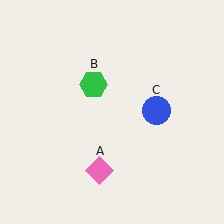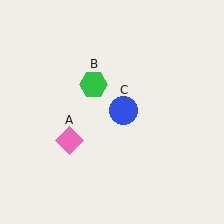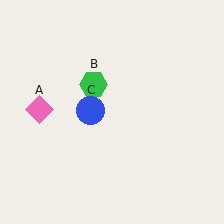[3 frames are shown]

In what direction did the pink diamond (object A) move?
The pink diamond (object A) moved up and to the left.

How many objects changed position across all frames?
2 objects changed position: pink diamond (object A), blue circle (object C).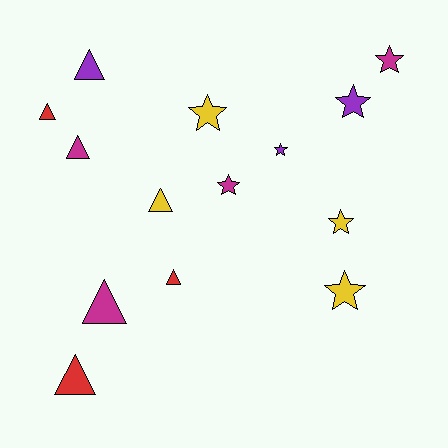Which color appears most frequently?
Magenta, with 4 objects.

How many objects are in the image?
There are 14 objects.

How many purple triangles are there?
There is 1 purple triangle.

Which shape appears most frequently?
Triangle, with 7 objects.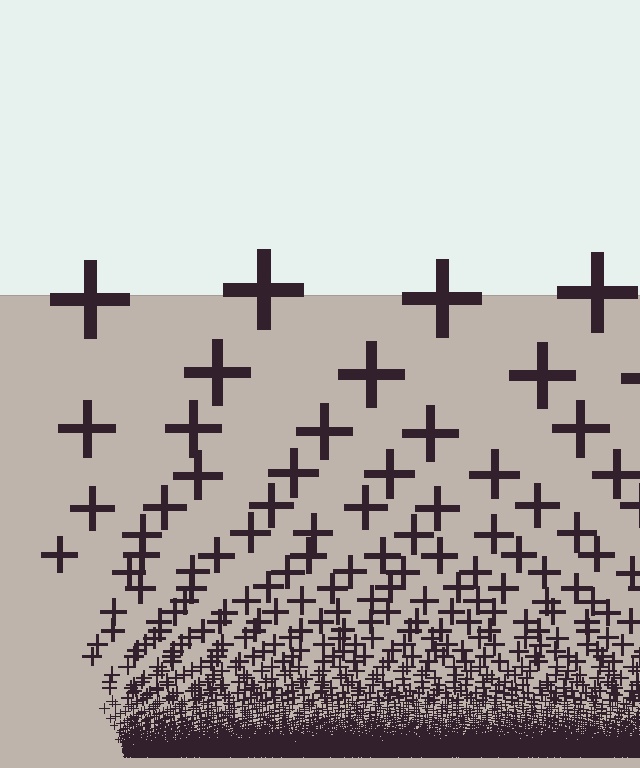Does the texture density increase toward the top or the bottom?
Density increases toward the bottom.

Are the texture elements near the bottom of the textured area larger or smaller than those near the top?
Smaller. The gradient is inverted — elements near the bottom are smaller and denser.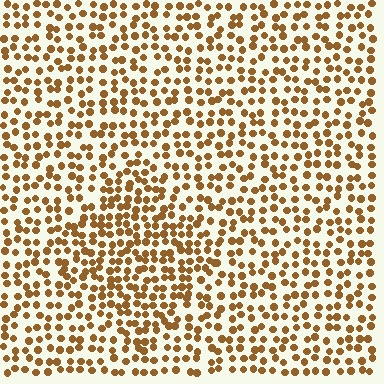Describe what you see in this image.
The image contains small brown elements arranged at two different densities. A diamond-shaped region is visible where the elements are more densely packed than the surrounding area.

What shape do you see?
I see a diamond.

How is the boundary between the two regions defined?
The boundary is defined by a change in element density (approximately 1.5x ratio). All elements are the same color, size, and shape.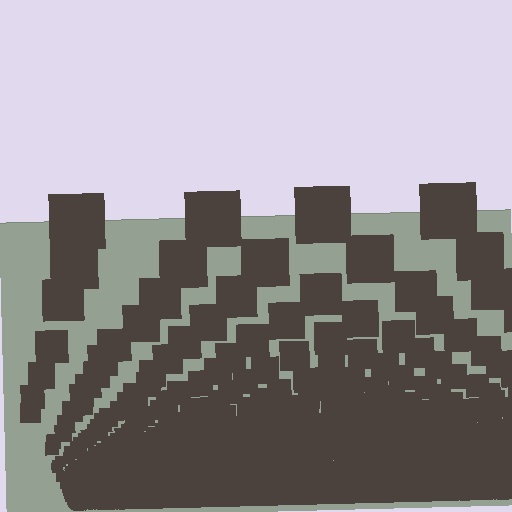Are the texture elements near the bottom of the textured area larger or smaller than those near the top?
Smaller. The gradient is inverted — elements near the bottom are smaller and denser.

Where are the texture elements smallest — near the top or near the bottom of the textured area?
Near the bottom.